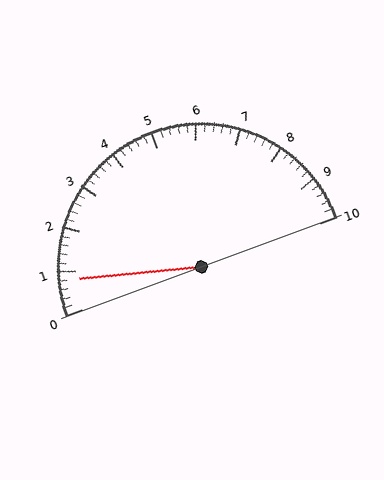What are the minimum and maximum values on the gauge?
The gauge ranges from 0 to 10.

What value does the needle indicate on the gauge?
The needle indicates approximately 0.8.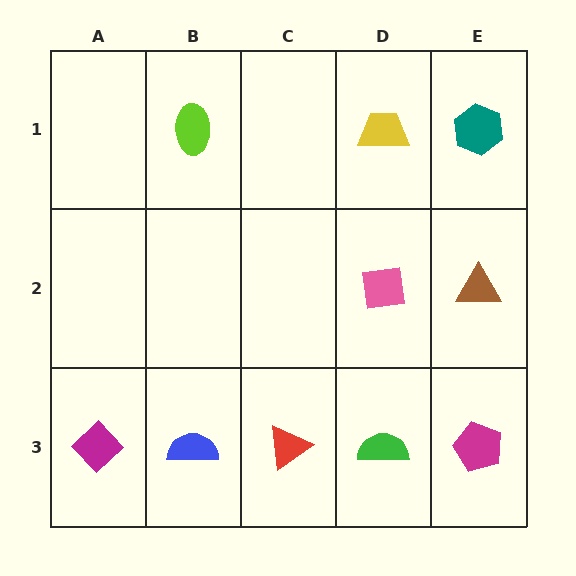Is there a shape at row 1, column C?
No, that cell is empty.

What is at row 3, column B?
A blue semicircle.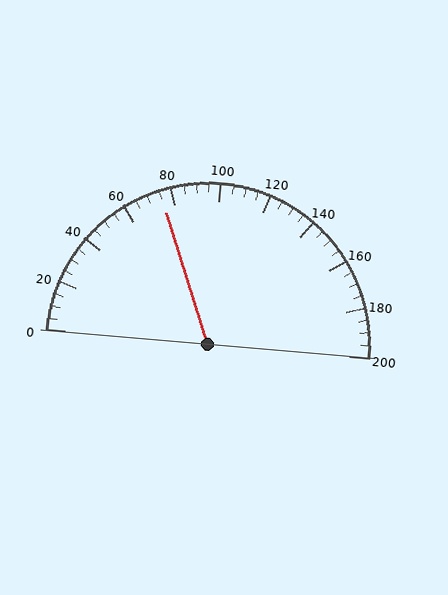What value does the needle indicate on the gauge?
The needle indicates approximately 75.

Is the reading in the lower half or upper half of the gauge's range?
The reading is in the lower half of the range (0 to 200).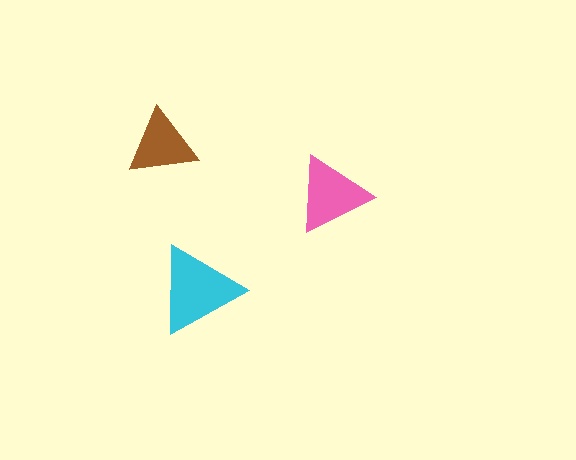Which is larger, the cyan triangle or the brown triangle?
The cyan one.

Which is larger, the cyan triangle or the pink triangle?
The cyan one.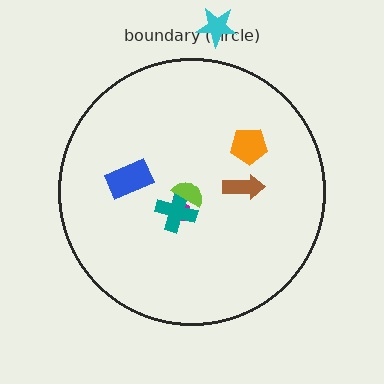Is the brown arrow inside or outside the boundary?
Inside.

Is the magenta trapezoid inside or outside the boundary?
Inside.